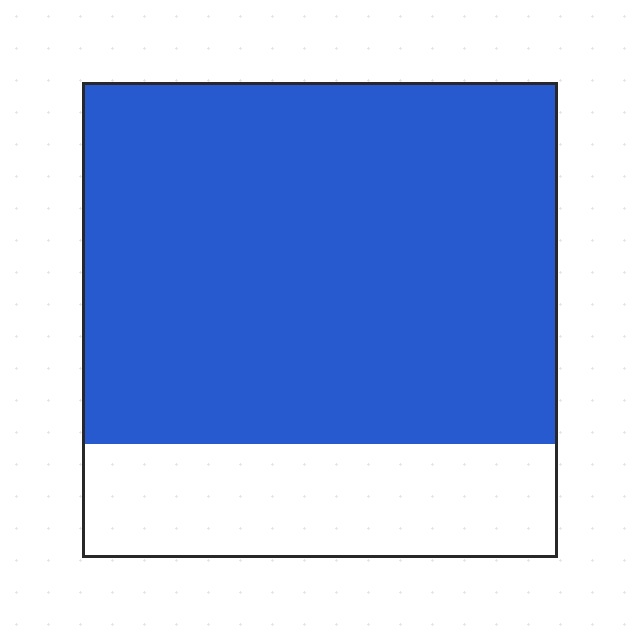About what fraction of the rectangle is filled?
About three quarters (3/4).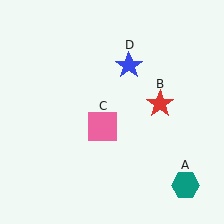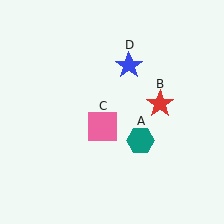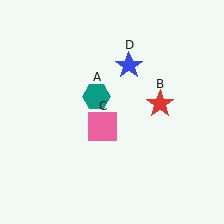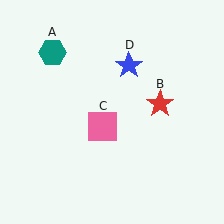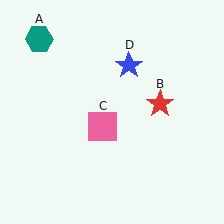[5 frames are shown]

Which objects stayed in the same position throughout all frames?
Red star (object B) and pink square (object C) and blue star (object D) remained stationary.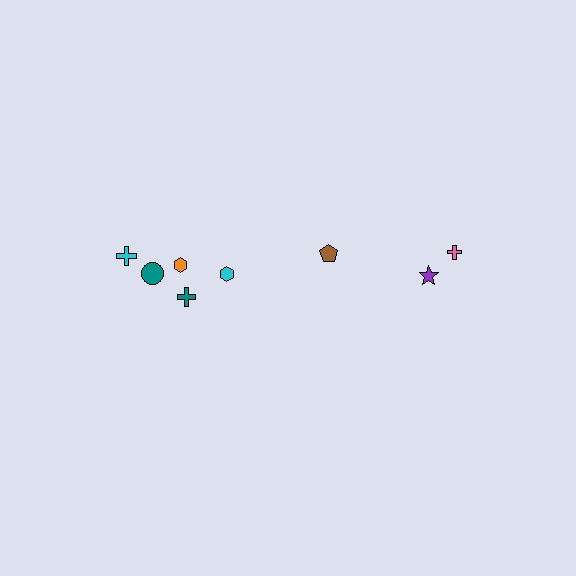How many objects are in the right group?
There are 3 objects.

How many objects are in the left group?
There are 5 objects.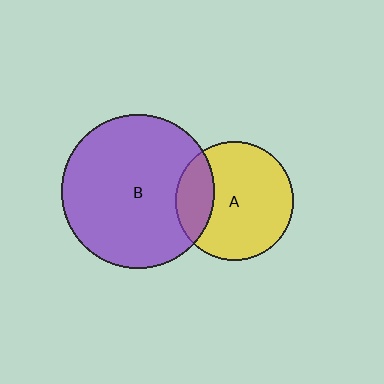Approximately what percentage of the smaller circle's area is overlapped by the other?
Approximately 25%.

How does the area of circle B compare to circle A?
Approximately 1.7 times.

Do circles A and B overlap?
Yes.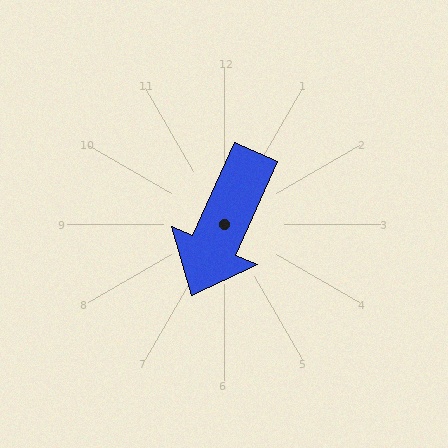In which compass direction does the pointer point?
Southwest.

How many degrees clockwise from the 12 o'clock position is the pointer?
Approximately 204 degrees.